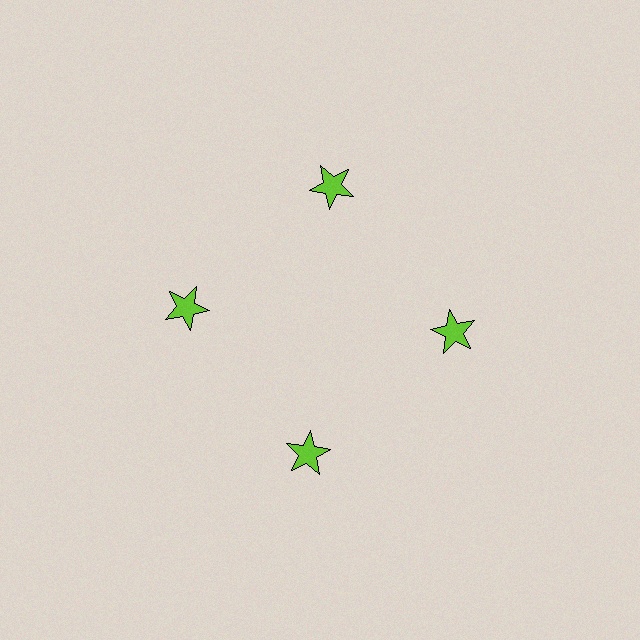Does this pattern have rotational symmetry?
Yes, this pattern has 4-fold rotational symmetry. It looks the same after rotating 90 degrees around the center.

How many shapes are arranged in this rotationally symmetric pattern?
There are 4 shapes, arranged in 4 groups of 1.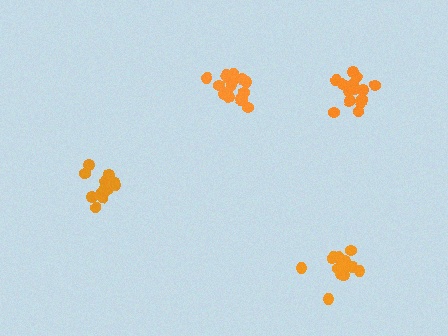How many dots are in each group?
Group 1: 17 dots, Group 2: 13 dots, Group 3: 17 dots, Group 4: 13 dots (60 total).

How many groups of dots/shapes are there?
There are 4 groups.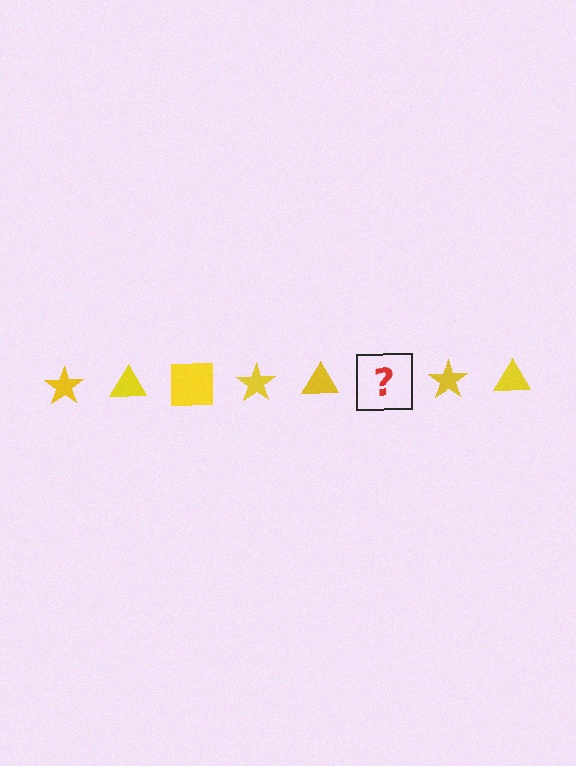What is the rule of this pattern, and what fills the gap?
The rule is that the pattern cycles through star, triangle, square shapes in yellow. The gap should be filled with a yellow square.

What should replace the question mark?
The question mark should be replaced with a yellow square.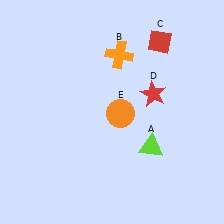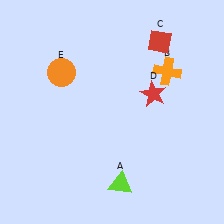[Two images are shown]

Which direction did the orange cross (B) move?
The orange cross (B) moved right.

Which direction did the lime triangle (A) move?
The lime triangle (A) moved down.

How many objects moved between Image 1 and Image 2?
3 objects moved between the two images.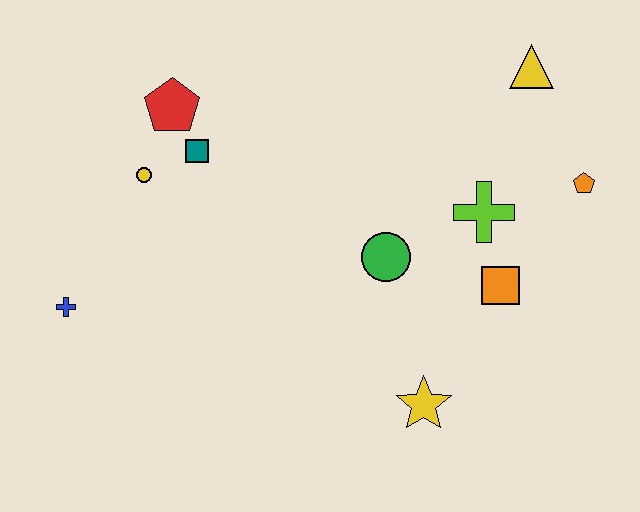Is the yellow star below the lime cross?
Yes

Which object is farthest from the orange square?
The blue cross is farthest from the orange square.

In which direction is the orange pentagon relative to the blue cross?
The orange pentagon is to the right of the blue cross.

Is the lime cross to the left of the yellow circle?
No